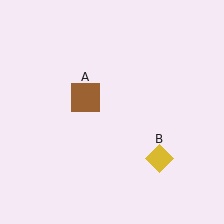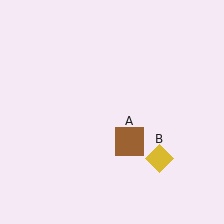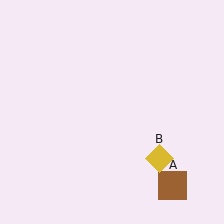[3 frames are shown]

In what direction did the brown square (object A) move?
The brown square (object A) moved down and to the right.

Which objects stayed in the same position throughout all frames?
Yellow diamond (object B) remained stationary.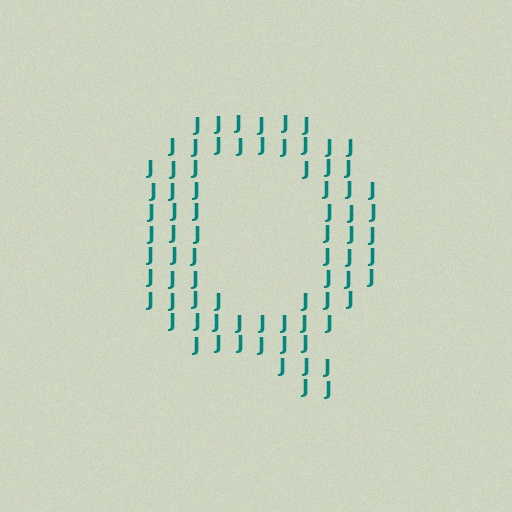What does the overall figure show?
The overall figure shows the letter Q.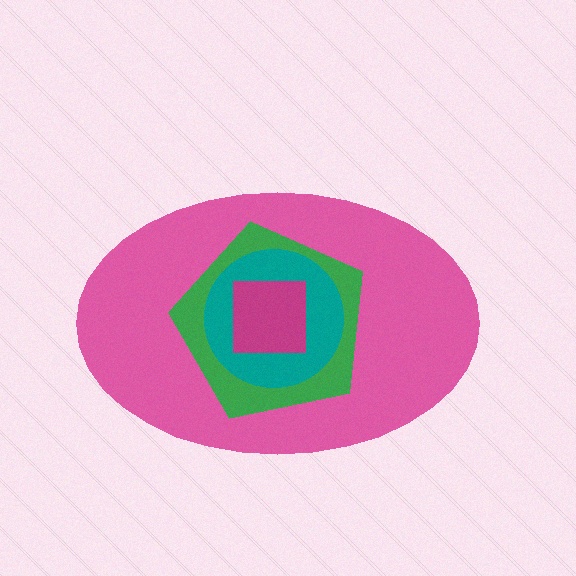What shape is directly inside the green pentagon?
The teal circle.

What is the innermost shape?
The magenta square.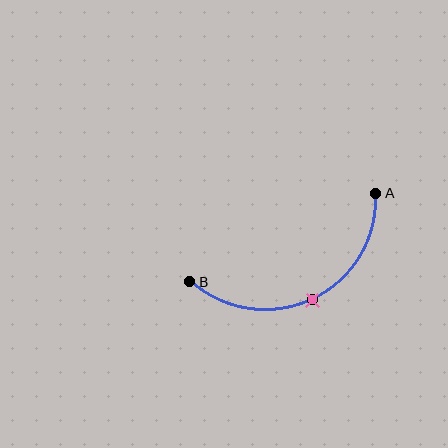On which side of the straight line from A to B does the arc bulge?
The arc bulges below the straight line connecting A and B.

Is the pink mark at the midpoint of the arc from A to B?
Yes. The pink mark lies on the arc at equal arc-length from both A and B — it is the arc midpoint.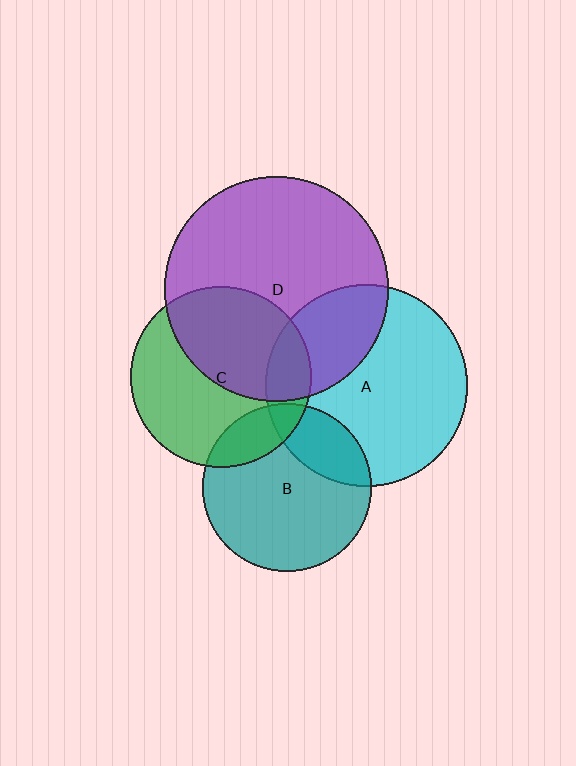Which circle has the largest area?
Circle D (purple).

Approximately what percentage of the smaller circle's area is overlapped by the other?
Approximately 45%.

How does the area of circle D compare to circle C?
Approximately 1.5 times.